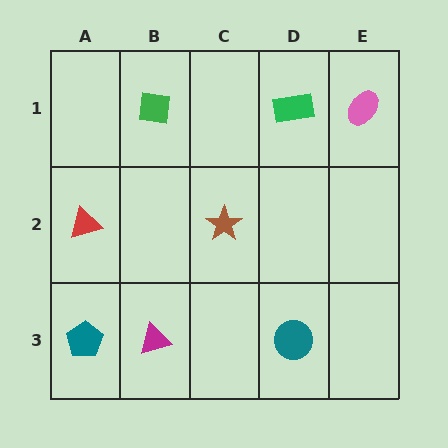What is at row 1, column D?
A green rectangle.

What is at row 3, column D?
A teal circle.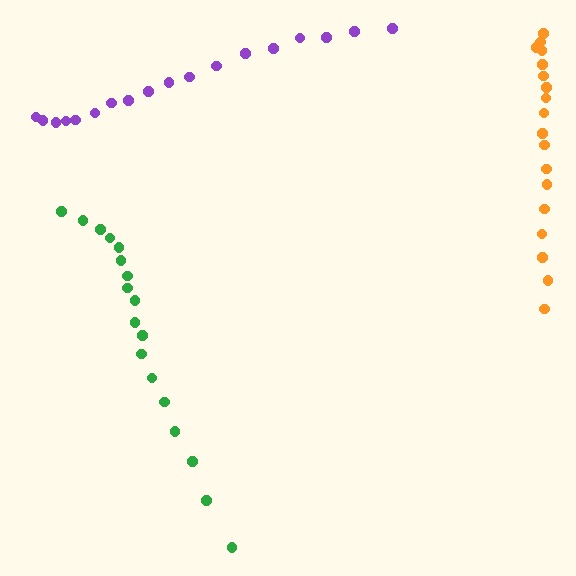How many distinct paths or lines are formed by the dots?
There are 3 distinct paths.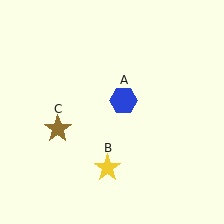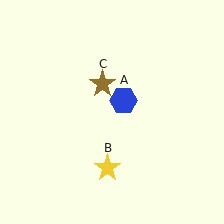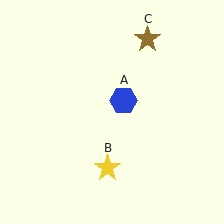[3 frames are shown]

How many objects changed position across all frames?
1 object changed position: brown star (object C).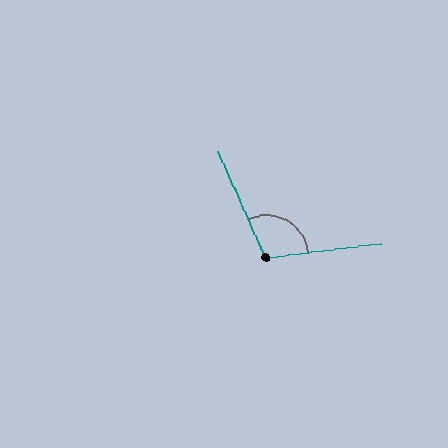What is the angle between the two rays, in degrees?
Approximately 107 degrees.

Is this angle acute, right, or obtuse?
It is obtuse.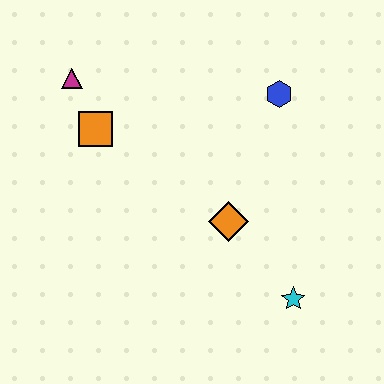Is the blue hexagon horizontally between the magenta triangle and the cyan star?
Yes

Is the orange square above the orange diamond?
Yes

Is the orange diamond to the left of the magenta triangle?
No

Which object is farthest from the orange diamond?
The magenta triangle is farthest from the orange diamond.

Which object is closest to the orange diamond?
The cyan star is closest to the orange diamond.